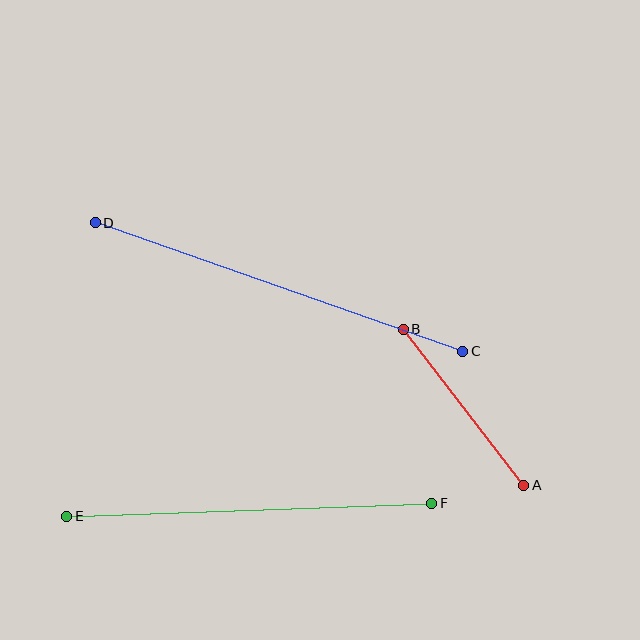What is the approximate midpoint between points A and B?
The midpoint is at approximately (463, 407) pixels.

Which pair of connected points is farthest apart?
Points C and D are farthest apart.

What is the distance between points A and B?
The distance is approximately 197 pixels.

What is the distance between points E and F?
The distance is approximately 365 pixels.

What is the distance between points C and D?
The distance is approximately 389 pixels.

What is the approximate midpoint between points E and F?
The midpoint is at approximately (249, 510) pixels.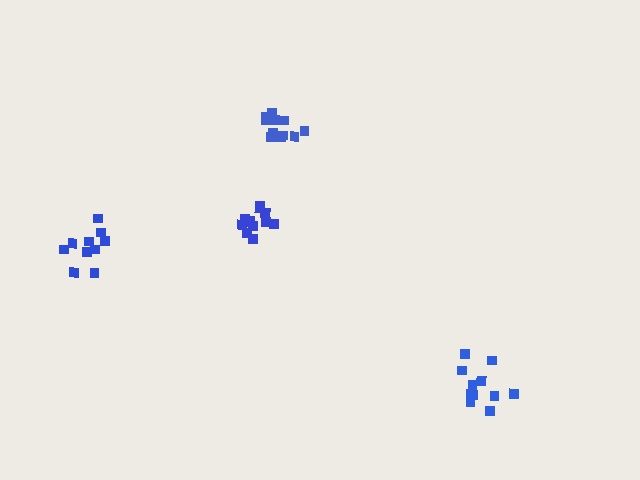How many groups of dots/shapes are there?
There are 4 groups.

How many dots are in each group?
Group 1: 11 dots, Group 2: 10 dots, Group 3: 13 dots, Group 4: 11 dots (45 total).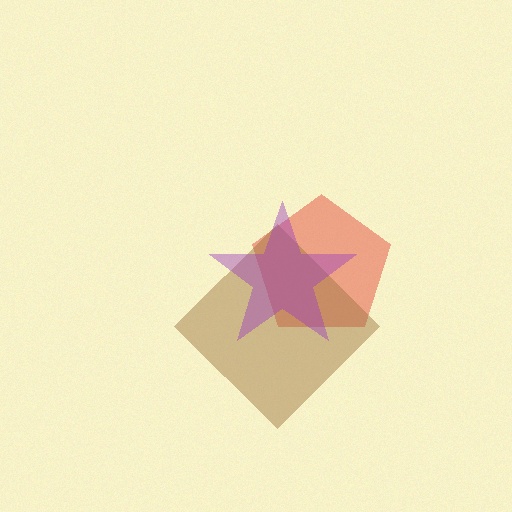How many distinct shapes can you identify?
There are 3 distinct shapes: a red pentagon, a brown diamond, a purple star.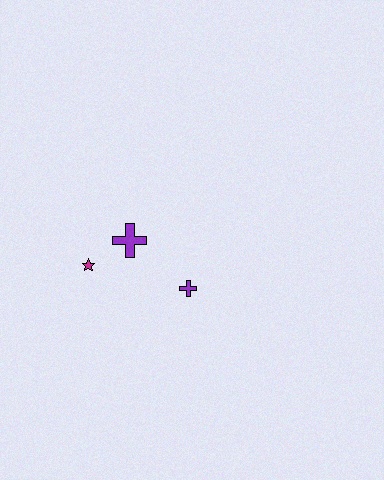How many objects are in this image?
There are 3 objects.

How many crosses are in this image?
There are 2 crosses.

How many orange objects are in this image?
There are no orange objects.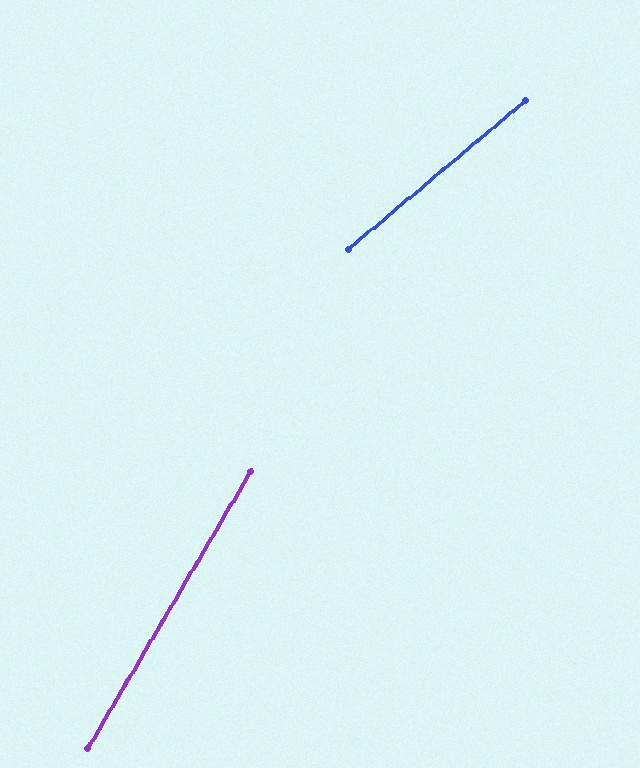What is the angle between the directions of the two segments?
Approximately 20 degrees.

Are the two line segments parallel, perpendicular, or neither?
Neither parallel nor perpendicular — they differ by about 20°.